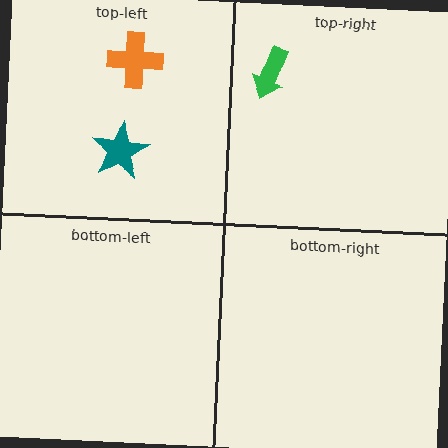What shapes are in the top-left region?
The orange cross, the teal star.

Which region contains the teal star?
The top-left region.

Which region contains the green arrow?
The top-right region.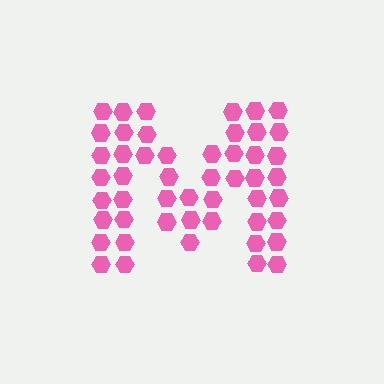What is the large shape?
The large shape is the letter M.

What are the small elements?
The small elements are hexagons.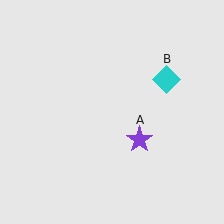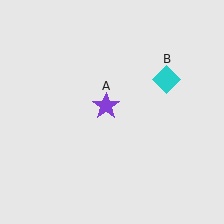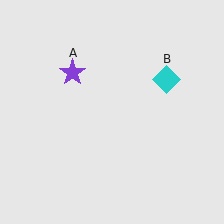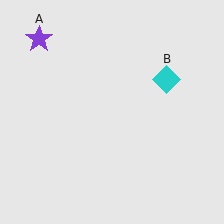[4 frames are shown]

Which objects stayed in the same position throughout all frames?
Cyan diamond (object B) remained stationary.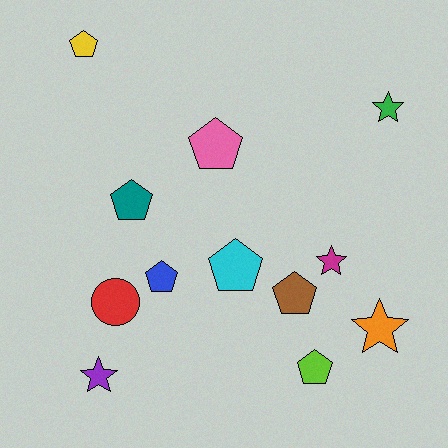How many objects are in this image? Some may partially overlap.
There are 12 objects.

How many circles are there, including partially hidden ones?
There is 1 circle.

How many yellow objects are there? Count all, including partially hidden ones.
There is 1 yellow object.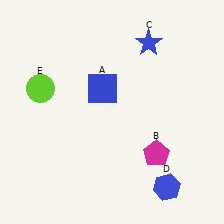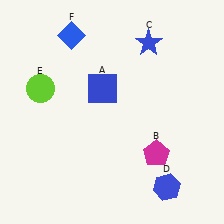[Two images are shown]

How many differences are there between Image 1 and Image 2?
There is 1 difference between the two images.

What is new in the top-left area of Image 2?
A blue diamond (F) was added in the top-left area of Image 2.